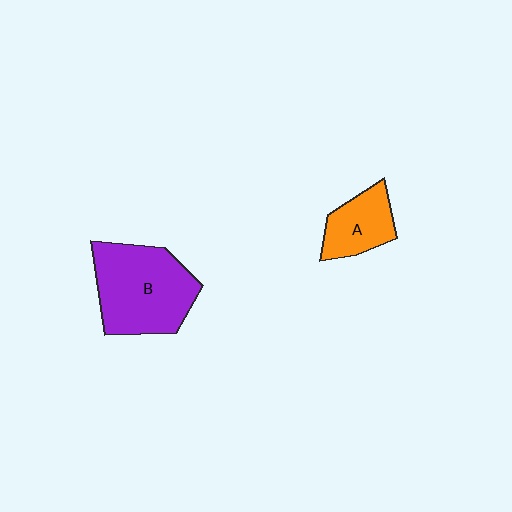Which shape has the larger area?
Shape B (purple).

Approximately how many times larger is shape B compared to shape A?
Approximately 2.1 times.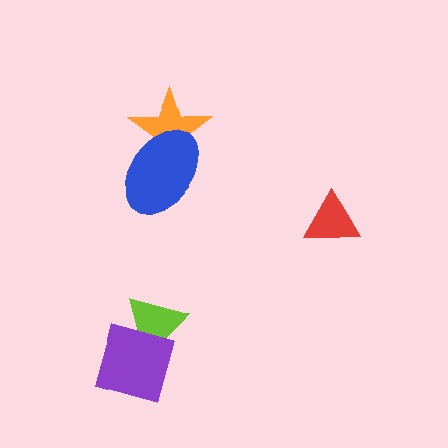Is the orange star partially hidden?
Yes, it is partially covered by another shape.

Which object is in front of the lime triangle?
The purple diamond is in front of the lime triangle.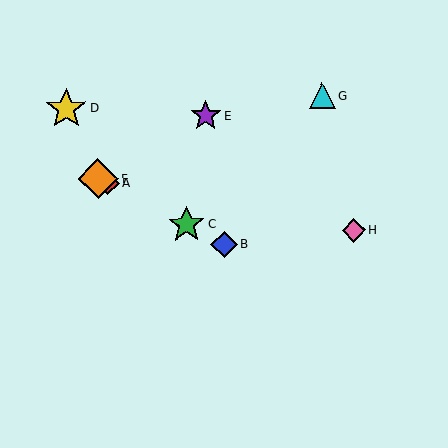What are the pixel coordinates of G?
Object G is at (322, 96).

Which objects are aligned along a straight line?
Objects A, B, C, F are aligned along a straight line.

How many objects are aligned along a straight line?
4 objects (A, B, C, F) are aligned along a straight line.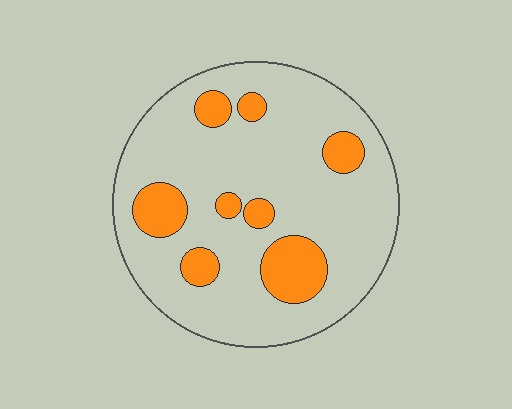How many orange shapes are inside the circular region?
8.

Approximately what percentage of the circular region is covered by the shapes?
Approximately 20%.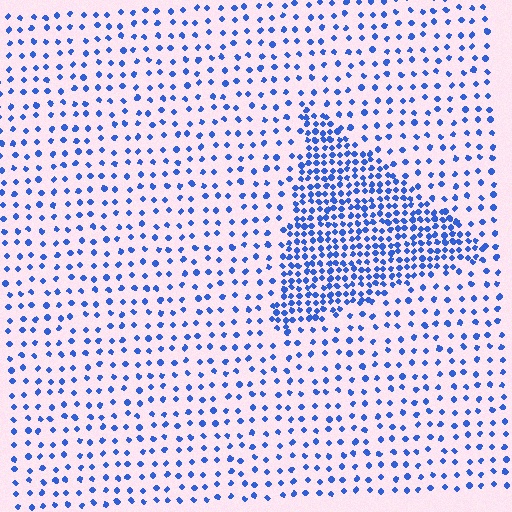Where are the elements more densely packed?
The elements are more densely packed inside the triangle boundary.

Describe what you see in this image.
The image contains small blue elements arranged at two different densities. A triangle-shaped region is visible where the elements are more densely packed than the surrounding area.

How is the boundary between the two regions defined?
The boundary is defined by a change in element density (approximately 2.6x ratio). All elements are the same color, size, and shape.